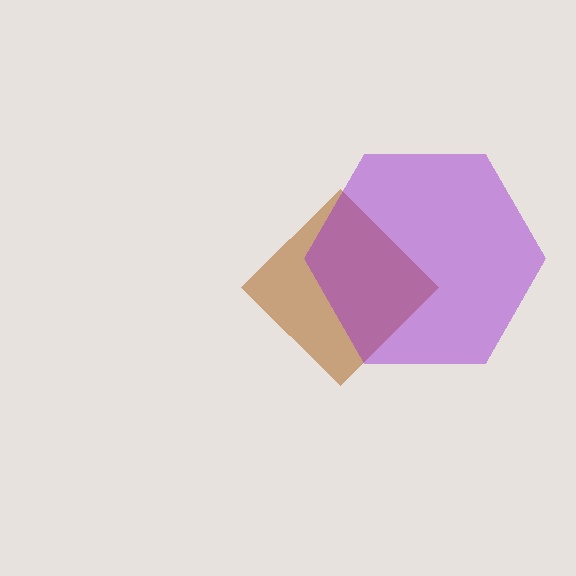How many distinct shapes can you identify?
There are 2 distinct shapes: a brown diamond, a purple hexagon.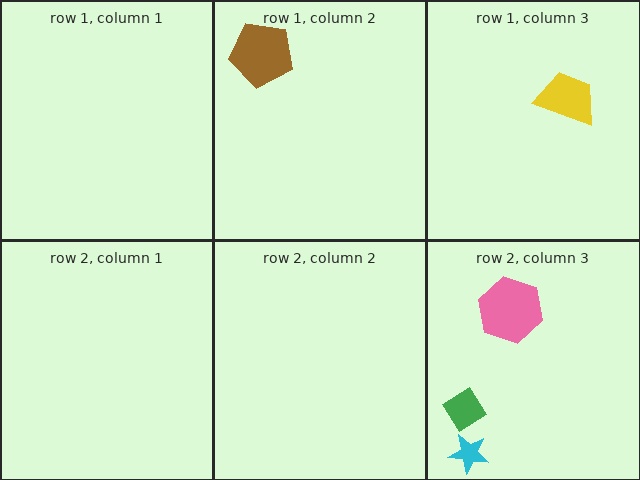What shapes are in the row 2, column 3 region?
The pink hexagon, the green diamond, the cyan star.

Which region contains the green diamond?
The row 2, column 3 region.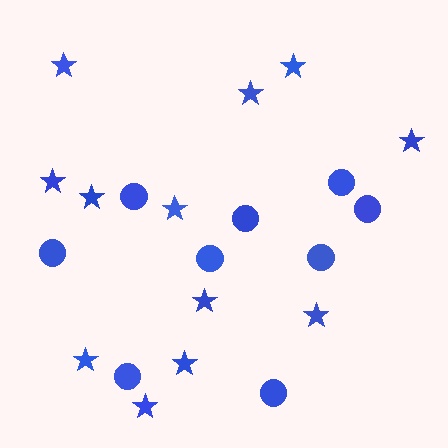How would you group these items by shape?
There are 2 groups: one group of circles (9) and one group of stars (12).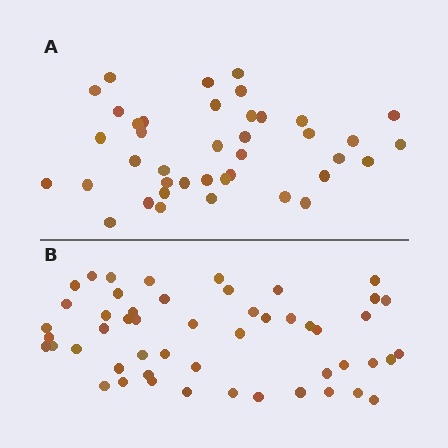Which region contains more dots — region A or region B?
Region B (the bottom region) has more dots.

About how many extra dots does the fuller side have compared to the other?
Region B has roughly 12 or so more dots than region A.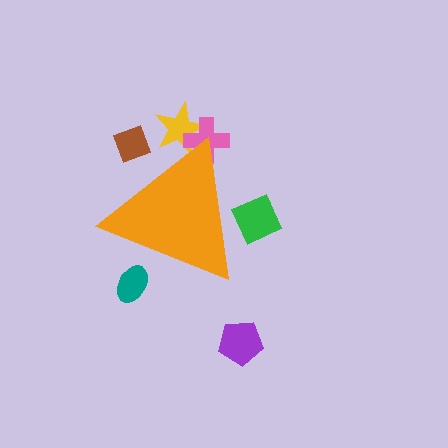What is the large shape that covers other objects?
An orange triangle.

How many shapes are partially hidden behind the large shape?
5 shapes are partially hidden.